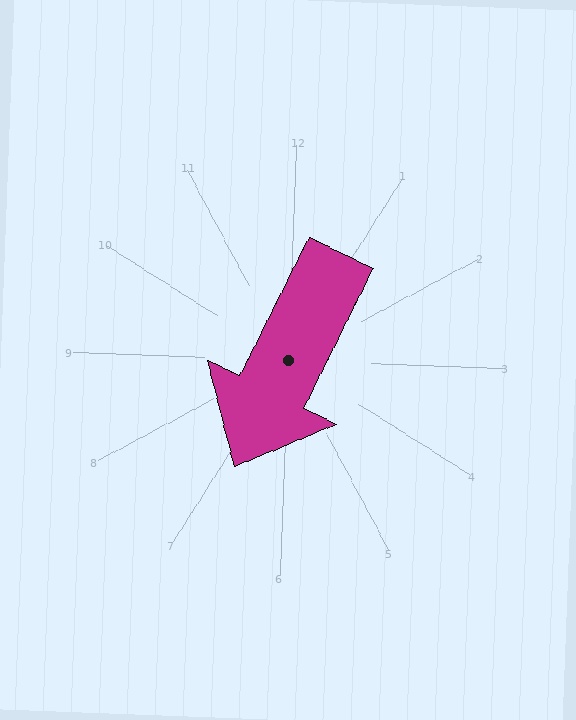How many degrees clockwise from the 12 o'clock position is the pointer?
Approximately 204 degrees.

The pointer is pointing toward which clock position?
Roughly 7 o'clock.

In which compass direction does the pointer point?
Southwest.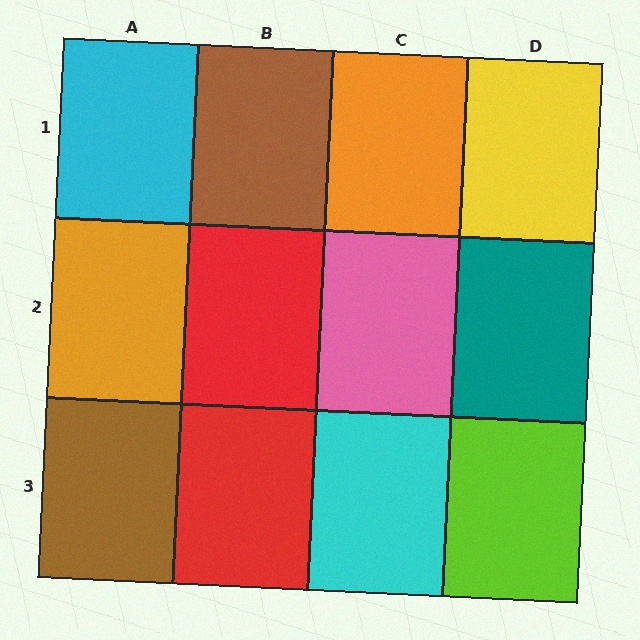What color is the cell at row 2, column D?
Teal.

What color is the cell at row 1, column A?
Cyan.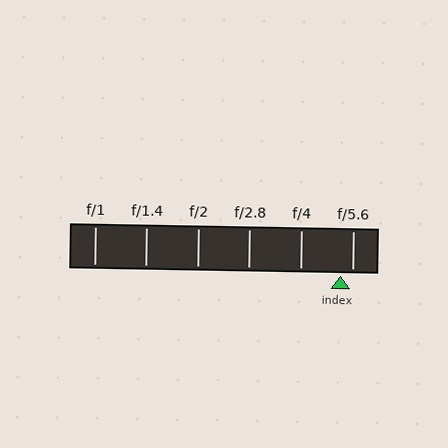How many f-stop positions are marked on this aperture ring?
There are 6 f-stop positions marked.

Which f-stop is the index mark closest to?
The index mark is closest to f/5.6.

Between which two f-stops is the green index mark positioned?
The index mark is between f/4 and f/5.6.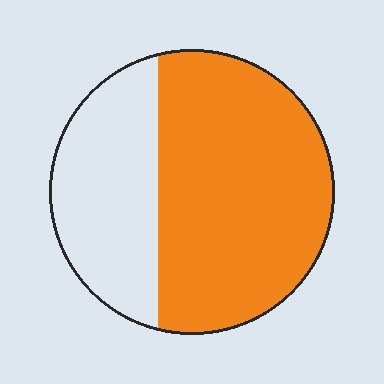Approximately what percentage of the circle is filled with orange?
Approximately 65%.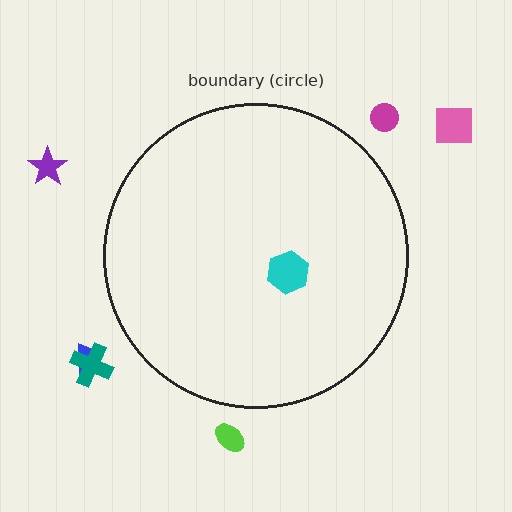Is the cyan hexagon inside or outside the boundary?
Inside.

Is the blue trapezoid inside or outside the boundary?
Outside.